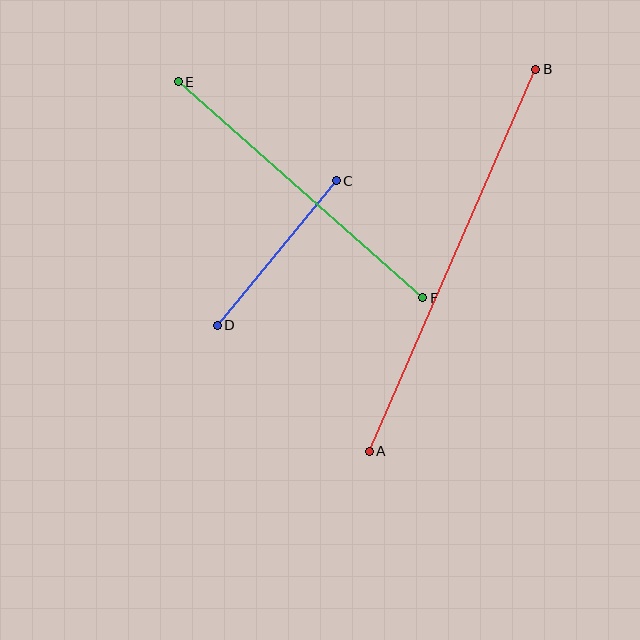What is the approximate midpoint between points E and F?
The midpoint is at approximately (301, 190) pixels.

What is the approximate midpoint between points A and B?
The midpoint is at approximately (453, 260) pixels.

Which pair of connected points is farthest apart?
Points A and B are farthest apart.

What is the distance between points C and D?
The distance is approximately 187 pixels.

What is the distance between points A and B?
The distance is approximately 417 pixels.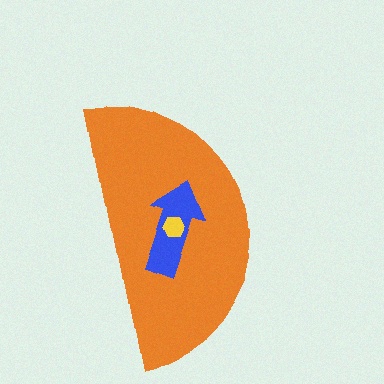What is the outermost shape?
The orange semicircle.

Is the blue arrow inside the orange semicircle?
Yes.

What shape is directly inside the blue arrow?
The yellow hexagon.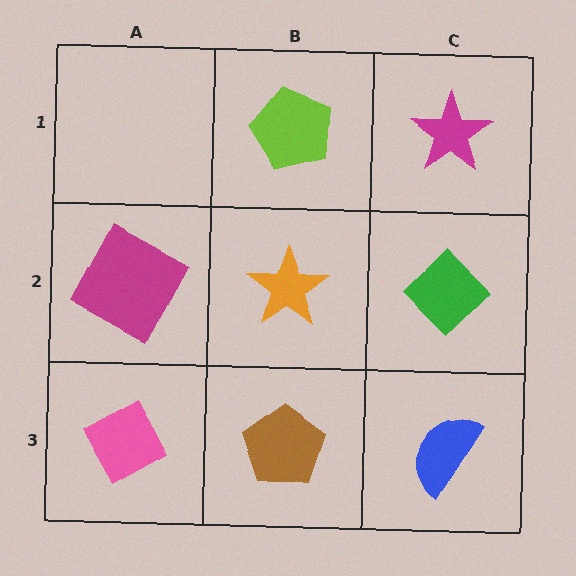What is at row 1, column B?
A lime pentagon.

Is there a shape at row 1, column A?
No, that cell is empty.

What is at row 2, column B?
An orange star.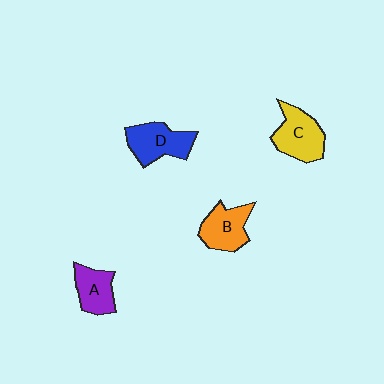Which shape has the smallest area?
Shape A (purple).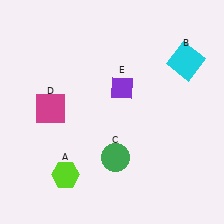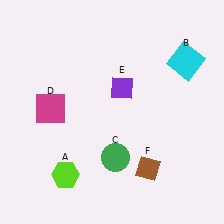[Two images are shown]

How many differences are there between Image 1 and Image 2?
There is 1 difference between the two images.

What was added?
A brown diamond (F) was added in Image 2.